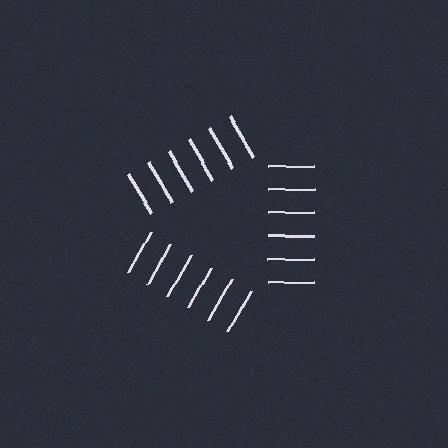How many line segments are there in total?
18 — 6 along each of the 3 edges.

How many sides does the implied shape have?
3 sides — the line-ends trace a triangle.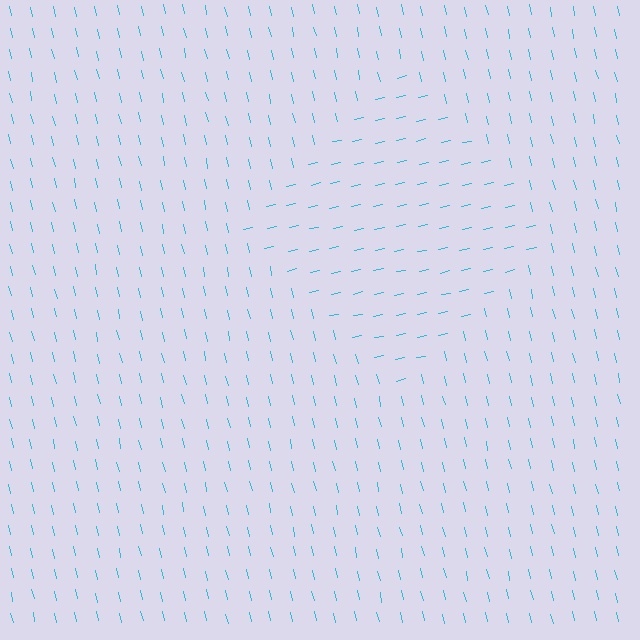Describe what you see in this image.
The image is filled with small cyan line segments. A diamond region in the image has lines oriented differently from the surrounding lines, creating a visible texture boundary.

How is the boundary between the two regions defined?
The boundary is defined purely by a change in line orientation (approximately 90 degrees difference). All lines are the same color and thickness.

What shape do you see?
I see a diamond.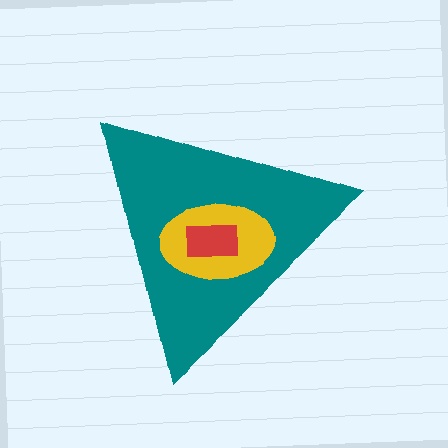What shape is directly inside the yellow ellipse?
The red rectangle.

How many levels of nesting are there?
3.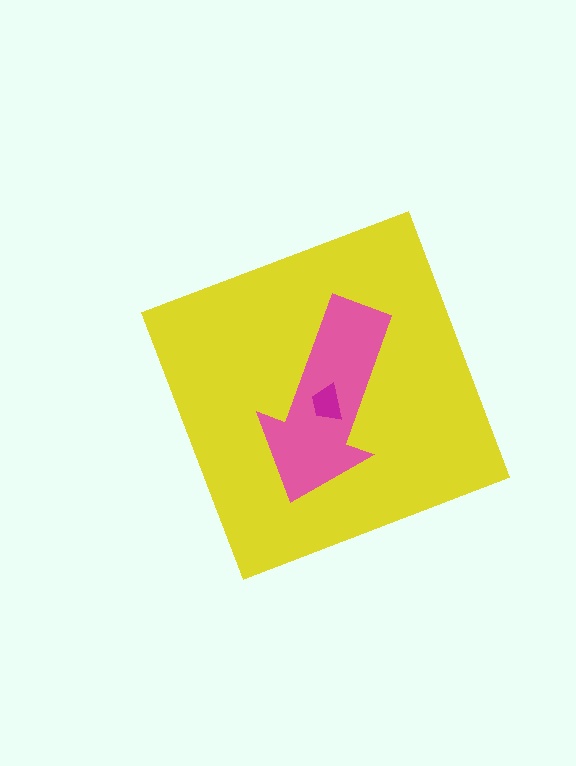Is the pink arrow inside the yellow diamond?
Yes.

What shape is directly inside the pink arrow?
The magenta trapezoid.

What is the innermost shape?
The magenta trapezoid.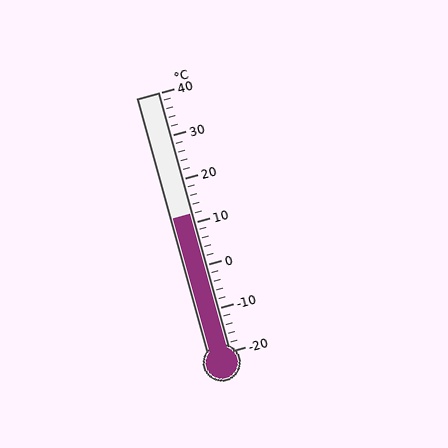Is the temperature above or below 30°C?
The temperature is below 30°C.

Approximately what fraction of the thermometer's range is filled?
The thermometer is filled to approximately 55% of its range.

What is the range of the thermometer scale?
The thermometer scale ranges from -20°C to 40°C.